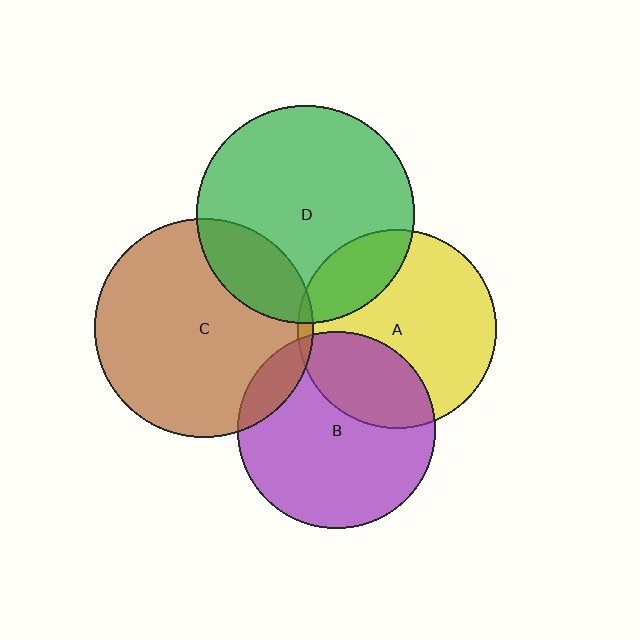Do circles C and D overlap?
Yes.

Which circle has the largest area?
Circle C (brown).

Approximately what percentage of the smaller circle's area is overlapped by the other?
Approximately 20%.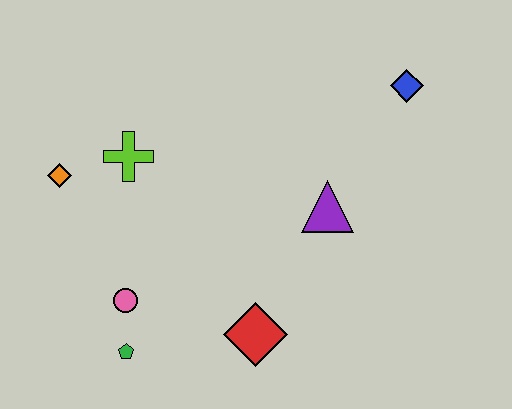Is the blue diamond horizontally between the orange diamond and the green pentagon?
No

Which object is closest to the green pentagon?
The pink circle is closest to the green pentagon.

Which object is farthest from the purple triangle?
The orange diamond is farthest from the purple triangle.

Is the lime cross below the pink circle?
No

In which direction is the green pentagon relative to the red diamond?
The green pentagon is to the left of the red diamond.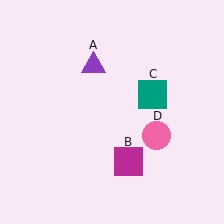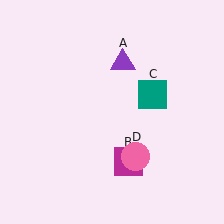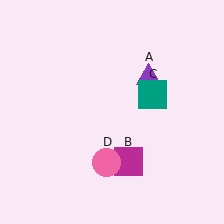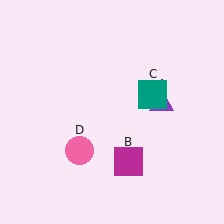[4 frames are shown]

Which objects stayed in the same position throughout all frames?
Magenta square (object B) and teal square (object C) remained stationary.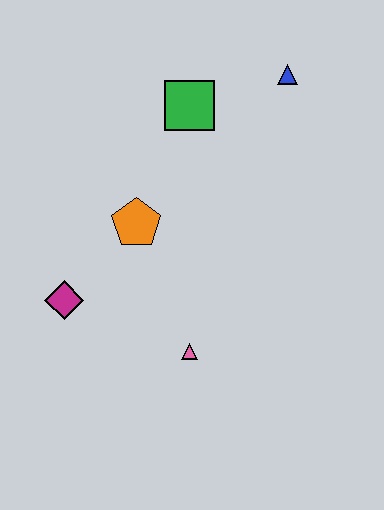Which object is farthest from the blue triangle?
The magenta diamond is farthest from the blue triangle.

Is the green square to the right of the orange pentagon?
Yes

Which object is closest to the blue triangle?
The green square is closest to the blue triangle.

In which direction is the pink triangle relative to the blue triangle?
The pink triangle is below the blue triangle.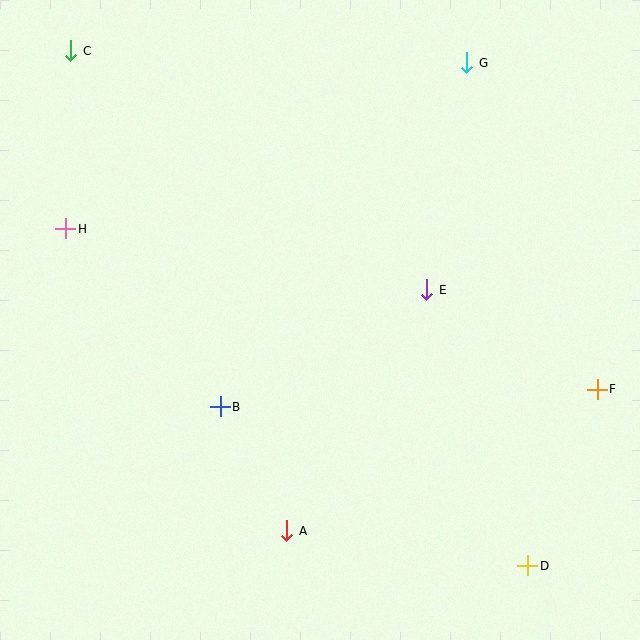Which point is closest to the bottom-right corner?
Point D is closest to the bottom-right corner.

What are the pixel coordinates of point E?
Point E is at (427, 290).